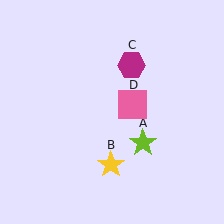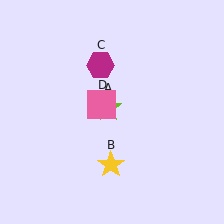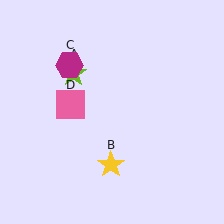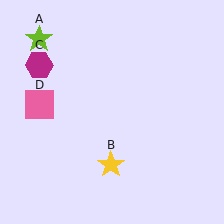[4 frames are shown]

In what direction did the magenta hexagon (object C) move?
The magenta hexagon (object C) moved left.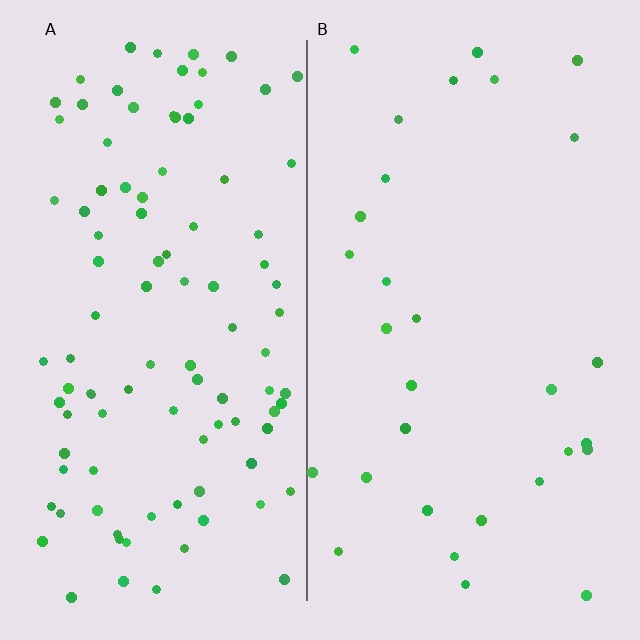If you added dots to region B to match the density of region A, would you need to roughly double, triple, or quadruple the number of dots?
Approximately triple.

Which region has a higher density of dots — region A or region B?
A (the left).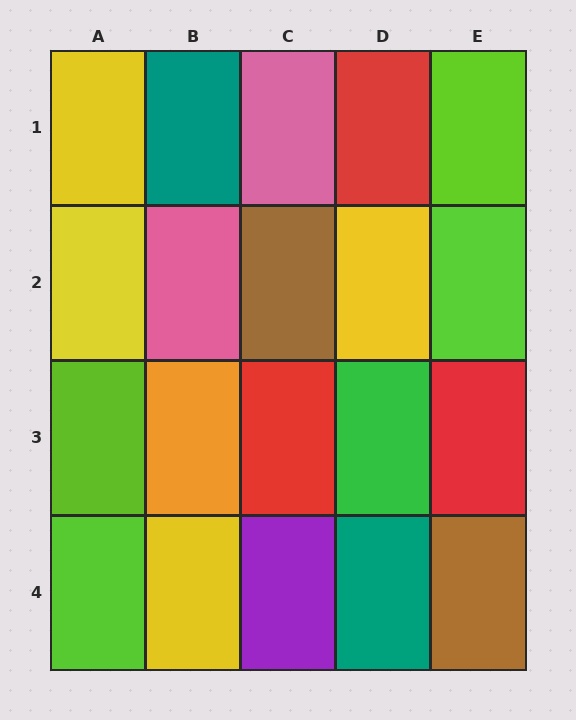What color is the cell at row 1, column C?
Pink.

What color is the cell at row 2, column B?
Pink.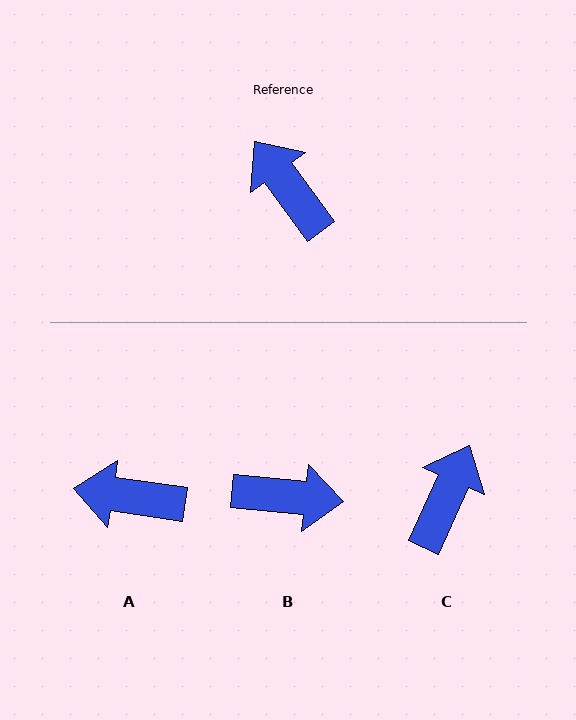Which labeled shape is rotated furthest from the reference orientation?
B, about 132 degrees away.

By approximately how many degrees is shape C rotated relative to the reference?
Approximately 61 degrees clockwise.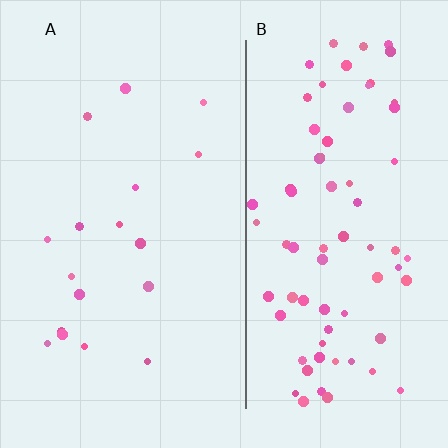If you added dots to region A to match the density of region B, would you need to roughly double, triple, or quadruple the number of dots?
Approximately quadruple.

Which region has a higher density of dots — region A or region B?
B (the right).